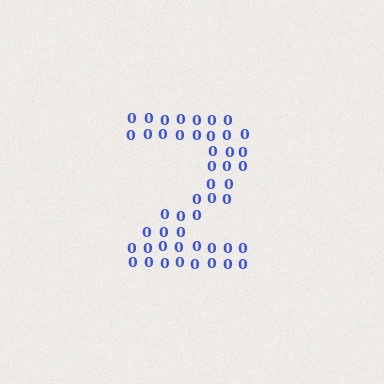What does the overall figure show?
The overall figure shows the digit 2.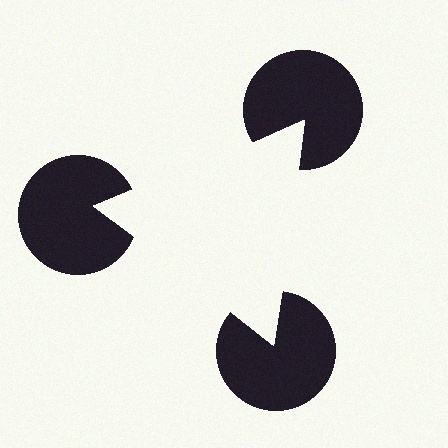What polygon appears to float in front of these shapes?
An illusory triangle — its edges are inferred from the aligned wedge cuts in the pac-man discs, not physically drawn.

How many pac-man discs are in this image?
There are 3 — one at each vertex of the illusory triangle.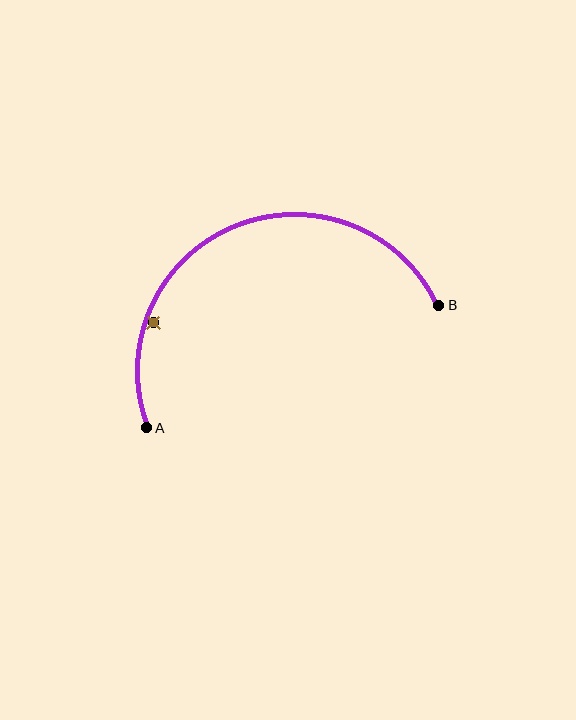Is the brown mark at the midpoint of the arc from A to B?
No — the brown mark does not lie on the arc at all. It sits slightly inside the curve.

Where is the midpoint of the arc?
The arc midpoint is the point on the curve farthest from the straight line joining A and B. It sits above that line.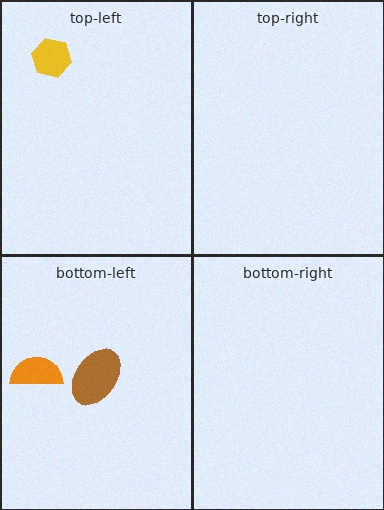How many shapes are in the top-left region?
1.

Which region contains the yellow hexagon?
The top-left region.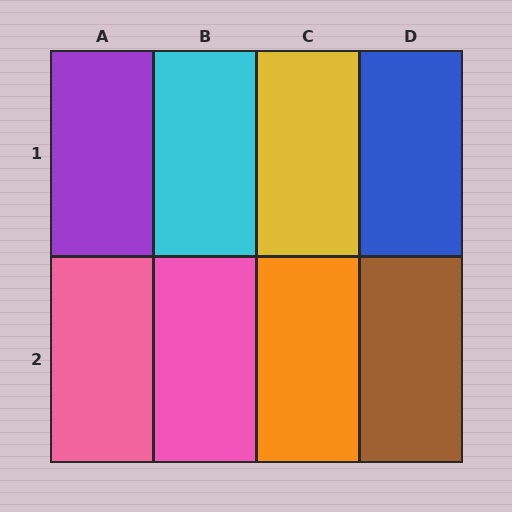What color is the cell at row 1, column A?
Purple.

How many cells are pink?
2 cells are pink.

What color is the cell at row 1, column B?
Cyan.